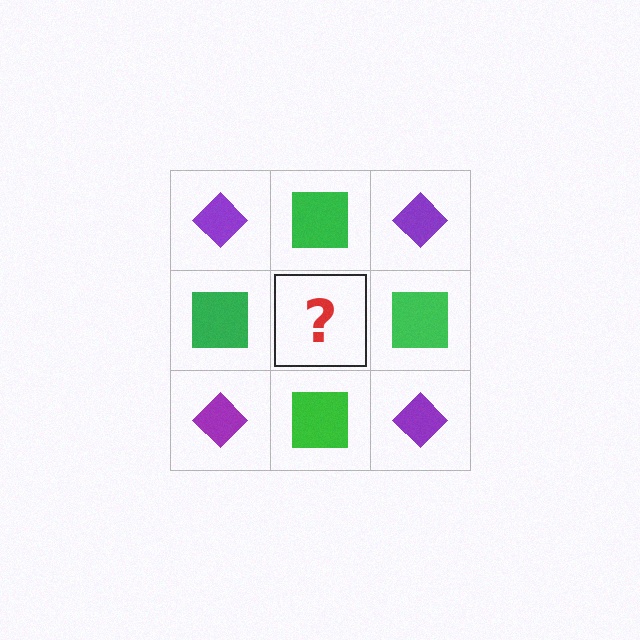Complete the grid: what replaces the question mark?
The question mark should be replaced with a purple diamond.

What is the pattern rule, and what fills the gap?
The rule is that it alternates purple diamond and green square in a checkerboard pattern. The gap should be filled with a purple diamond.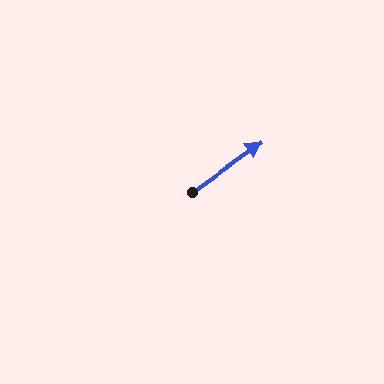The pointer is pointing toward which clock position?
Roughly 2 o'clock.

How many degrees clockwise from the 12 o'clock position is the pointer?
Approximately 55 degrees.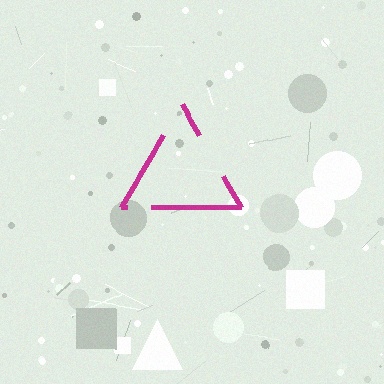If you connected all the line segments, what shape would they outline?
They would outline a triangle.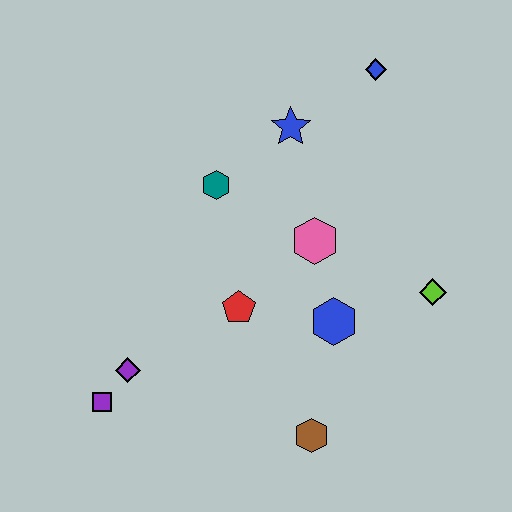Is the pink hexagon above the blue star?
No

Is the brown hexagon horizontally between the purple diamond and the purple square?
No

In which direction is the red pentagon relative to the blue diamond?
The red pentagon is below the blue diamond.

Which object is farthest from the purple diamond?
The blue diamond is farthest from the purple diamond.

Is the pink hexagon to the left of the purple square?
No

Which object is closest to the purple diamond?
The purple square is closest to the purple diamond.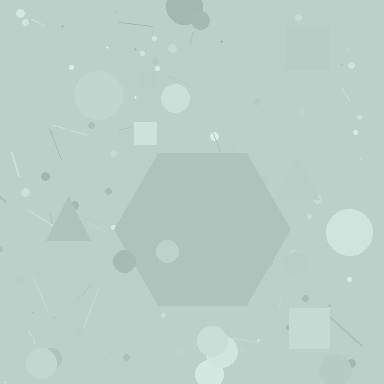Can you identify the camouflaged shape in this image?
The camouflaged shape is a hexagon.